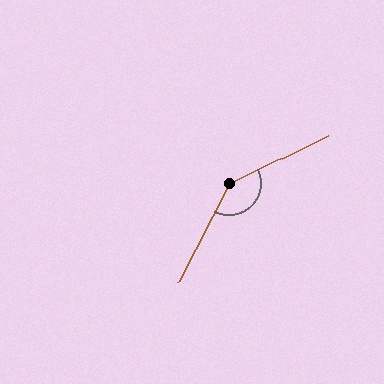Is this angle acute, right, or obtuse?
It is obtuse.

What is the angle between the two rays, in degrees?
Approximately 143 degrees.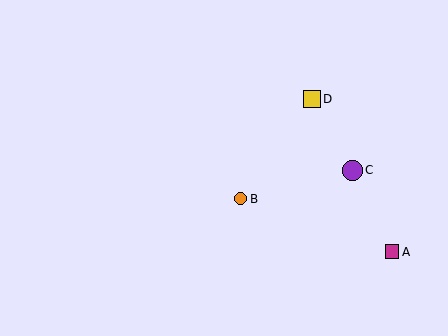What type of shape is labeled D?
Shape D is a yellow square.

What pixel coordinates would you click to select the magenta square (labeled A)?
Click at (392, 252) to select the magenta square A.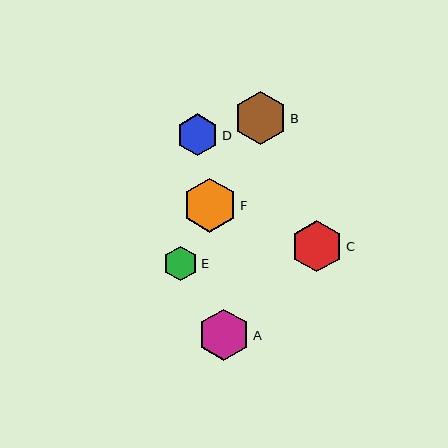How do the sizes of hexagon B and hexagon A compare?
Hexagon B and hexagon A are approximately the same size.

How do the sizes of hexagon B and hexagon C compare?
Hexagon B and hexagon C are approximately the same size.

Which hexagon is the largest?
Hexagon F is the largest with a size of approximately 54 pixels.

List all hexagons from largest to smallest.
From largest to smallest: F, B, C, A, D, E.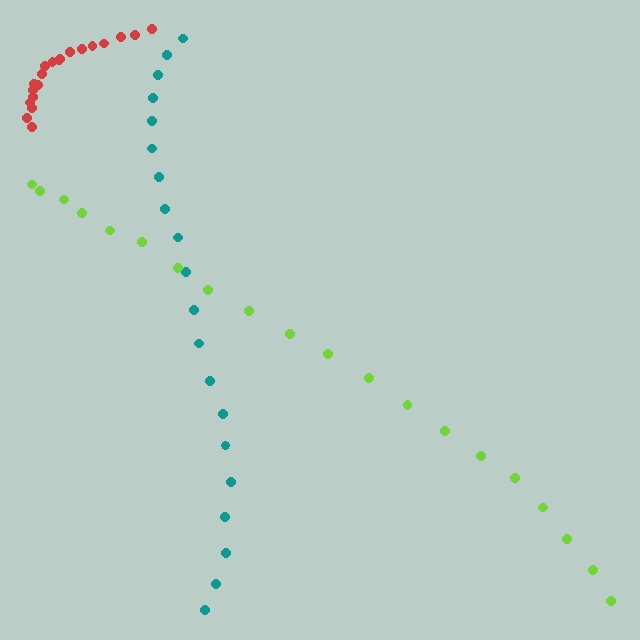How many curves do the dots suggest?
There are 3 distinct paths.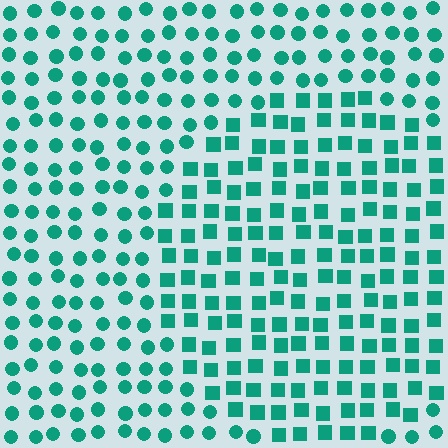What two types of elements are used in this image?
The image uses squares inside the circle region and circles outside it.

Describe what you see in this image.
The image is filled with small teal elements arranged in a uniform grid. A circle-shaped region contains squares, while the surrounding area contains circles. The boundary is defined purely by the change in element shape.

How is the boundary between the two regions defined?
The boundary is defined by a change in element shape: squares inside vs. circles outside. All elements share the same color and spacing.